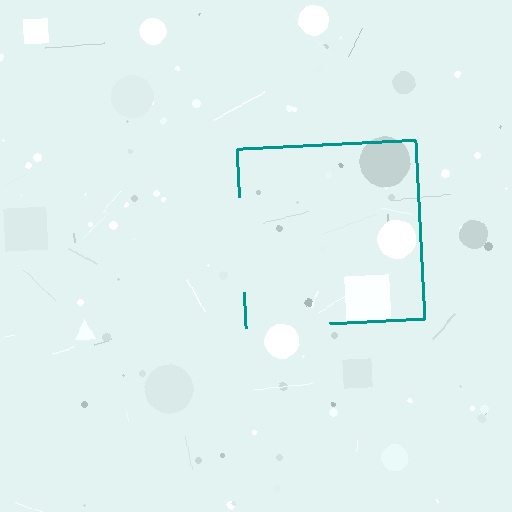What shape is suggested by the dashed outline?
The dashed outline suggests a square.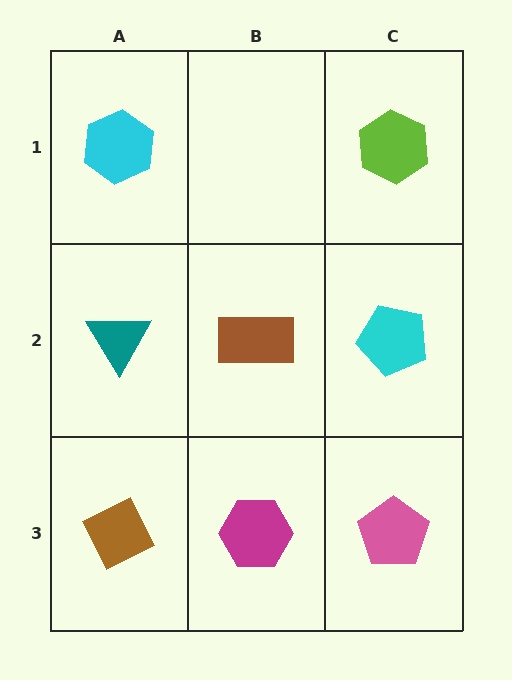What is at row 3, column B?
A magenta hexagon.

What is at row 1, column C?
A lime hexagon.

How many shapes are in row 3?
3 shapes.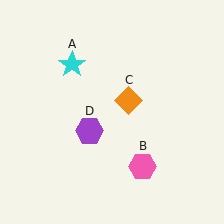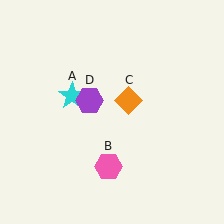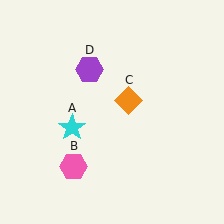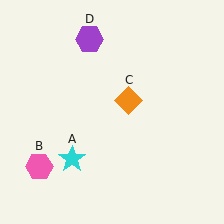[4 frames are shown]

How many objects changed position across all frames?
3 objects changed position: cyan star (object A), pink hexagon (object B), purple hexagon (object D).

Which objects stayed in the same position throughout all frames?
Orange diamond (object C) remained stationary.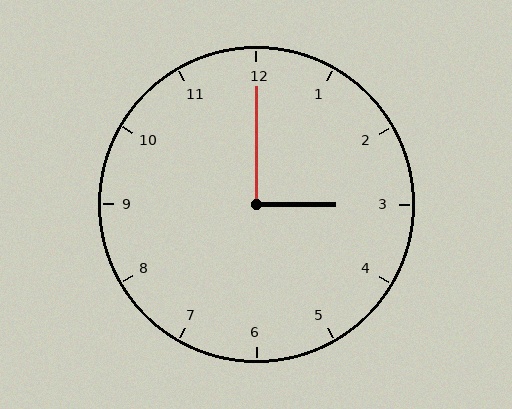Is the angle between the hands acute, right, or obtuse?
It is right.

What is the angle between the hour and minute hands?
Approximately 90 degrees.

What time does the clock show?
3:00.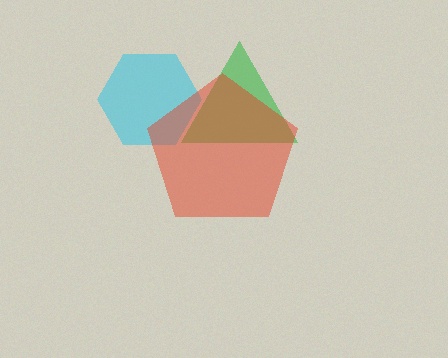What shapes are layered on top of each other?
The layered shapes are: a cyan hexagon, a green triangle, a red pentagon.